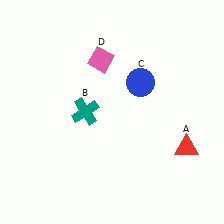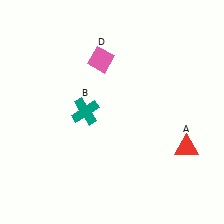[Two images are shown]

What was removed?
The blue circle (C) was removed in Image 2.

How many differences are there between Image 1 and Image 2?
There is 1 difference between the two images.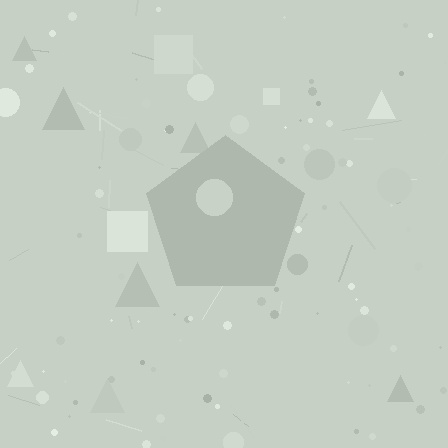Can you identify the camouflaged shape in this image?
The camouflaged shape is a pentagon.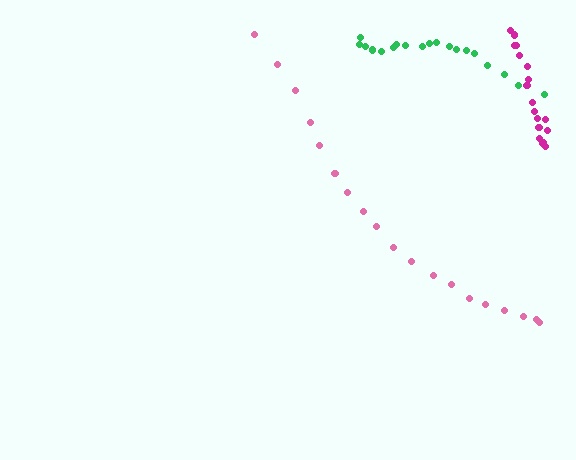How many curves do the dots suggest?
There are 3 distinct paths.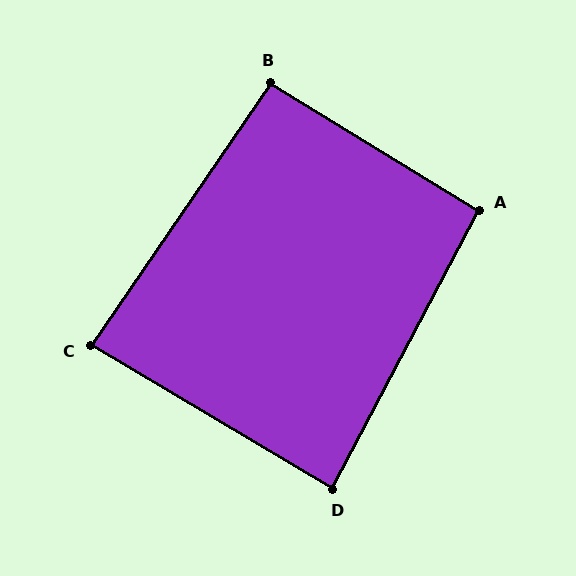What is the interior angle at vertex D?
Approximately 87 degrees (approximately right).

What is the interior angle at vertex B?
Approximately 93 degrees (approximately right).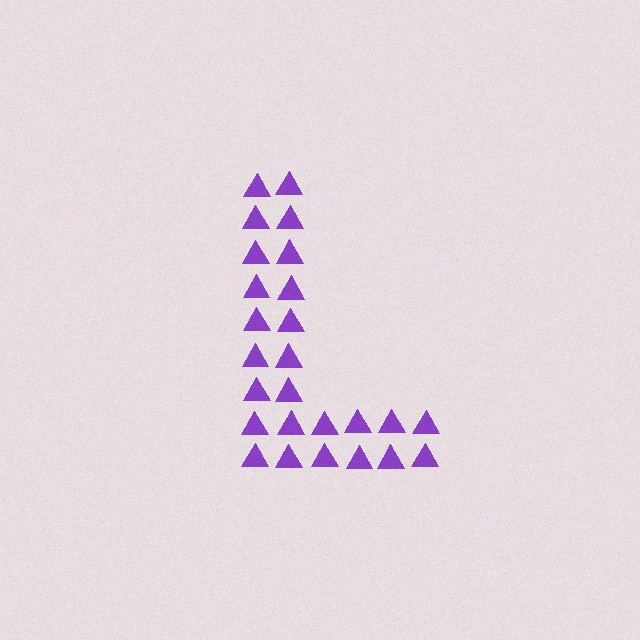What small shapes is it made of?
It is made of small triangles.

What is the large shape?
The large shape is the letter L.